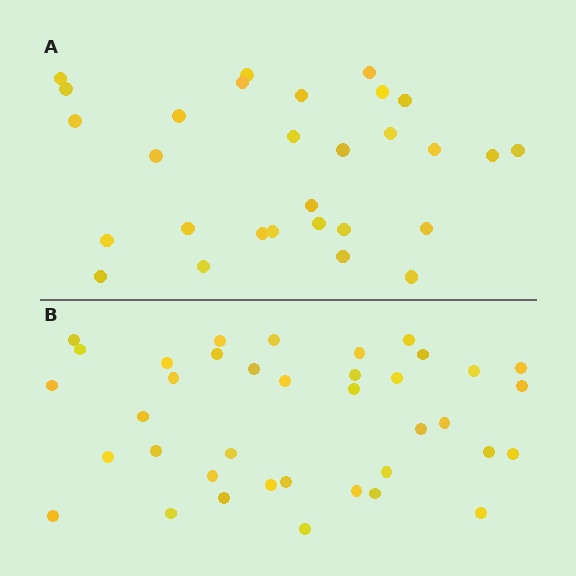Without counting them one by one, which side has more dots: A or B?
Region B (the bottom region) has more dots.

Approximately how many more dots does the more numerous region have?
Region B has roughly 8 or so more dots than region A.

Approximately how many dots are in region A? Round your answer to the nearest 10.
About 30 dots. (The exact count is 29, which rounds to 30.)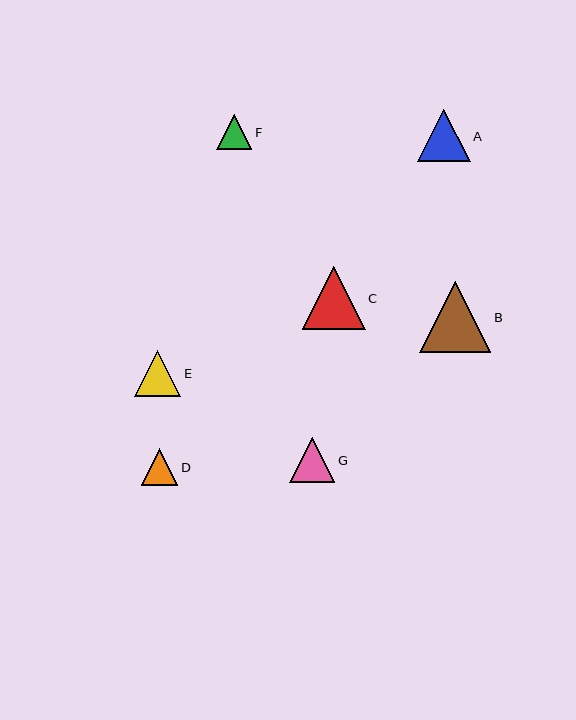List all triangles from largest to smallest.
From largest to smallest: B, C, A, E, G, D, F.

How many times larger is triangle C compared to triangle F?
Triangle C is approximately 1.8 times the size of triangle F.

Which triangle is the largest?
Triangle B is the largest with a size of approximately 71 pixels.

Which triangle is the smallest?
Triangle F is the smallest with a size of approximately 35 pixels.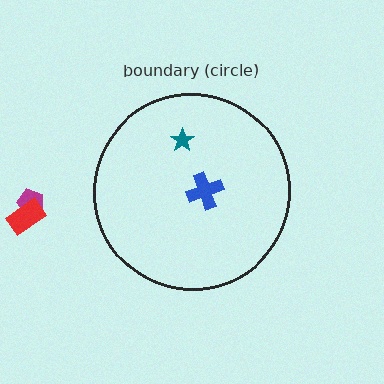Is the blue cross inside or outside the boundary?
Inside.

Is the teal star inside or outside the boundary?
Inside.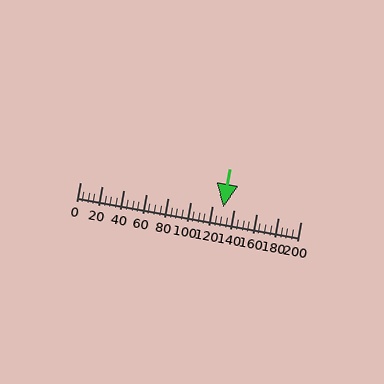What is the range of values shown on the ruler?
The ruler shows values from 0 to 200.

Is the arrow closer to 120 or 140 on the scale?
The arrow is closer to 140.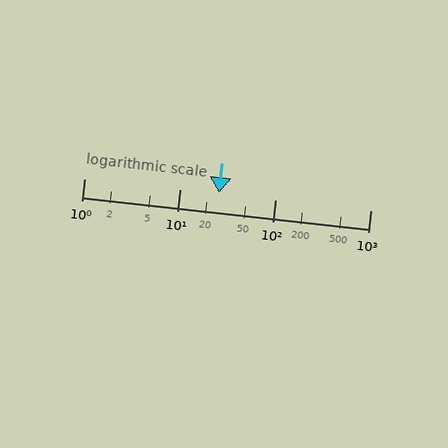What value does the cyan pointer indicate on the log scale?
The pointer indicates approximately 26.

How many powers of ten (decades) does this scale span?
The scale spans 3 decades, from 1 to 1000.